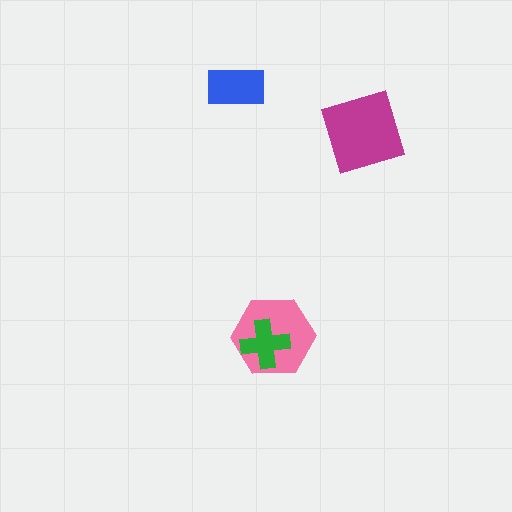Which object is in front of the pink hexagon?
The green cross is in front of the pink hexagon.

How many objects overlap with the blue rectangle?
0 objects overlap with the blue rectangle.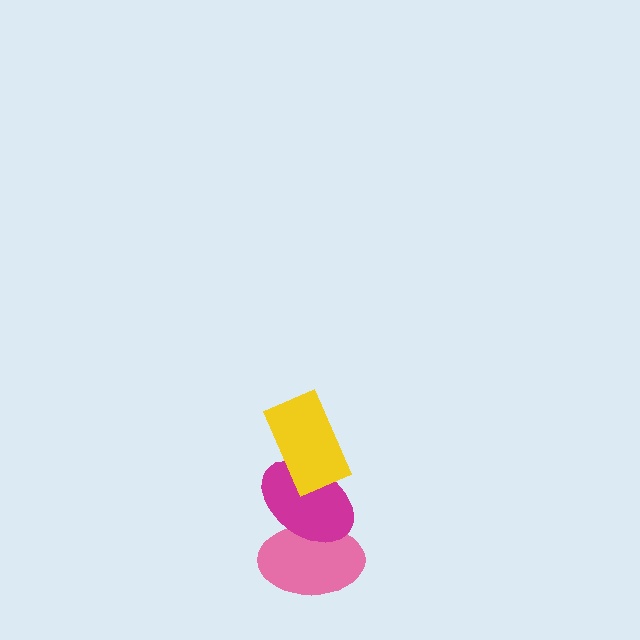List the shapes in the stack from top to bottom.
From top to bottom: the yellow rectangle, the magenta ellipse, the pink ellipse.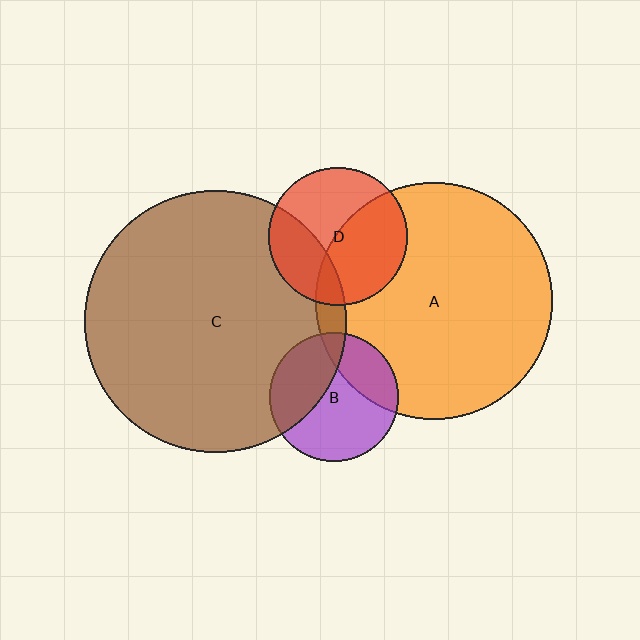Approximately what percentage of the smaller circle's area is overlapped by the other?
Approximately 30%.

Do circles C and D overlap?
Yes.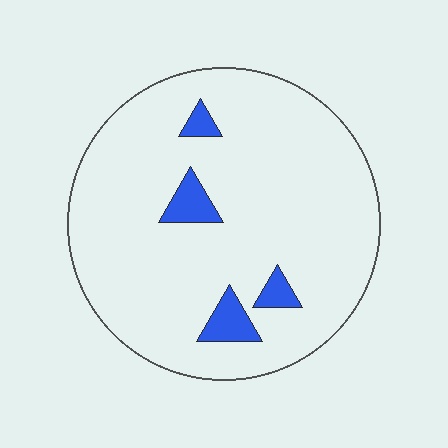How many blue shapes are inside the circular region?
4.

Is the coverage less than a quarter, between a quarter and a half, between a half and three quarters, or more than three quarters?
Less than a quarter.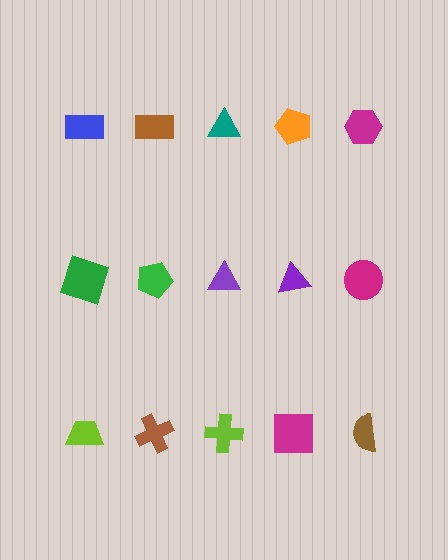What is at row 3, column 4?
A magenta square.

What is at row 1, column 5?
A magenta hexagon.